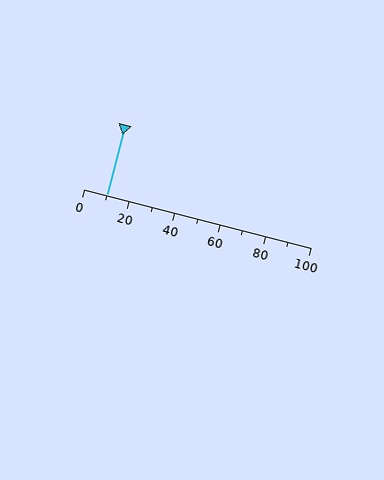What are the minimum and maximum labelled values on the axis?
The axis runs from 0 to 100.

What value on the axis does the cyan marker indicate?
The marker indicates approximately 10.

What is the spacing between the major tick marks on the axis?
The major ticks are spaced 20 apart.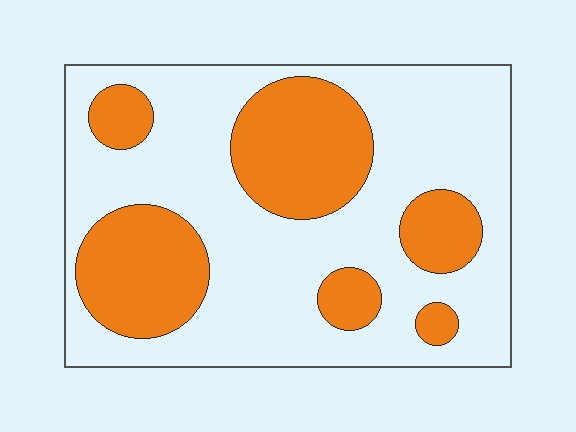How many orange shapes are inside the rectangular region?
6.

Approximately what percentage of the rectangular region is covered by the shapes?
Approximately 35%.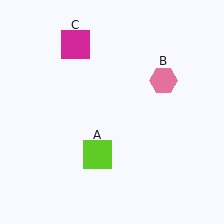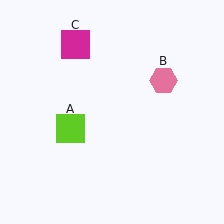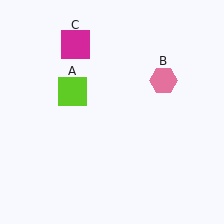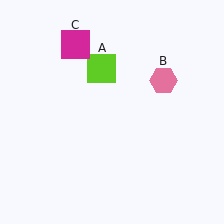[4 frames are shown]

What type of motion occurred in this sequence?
The lime square (object A) rotated clockwise around the center of the scene.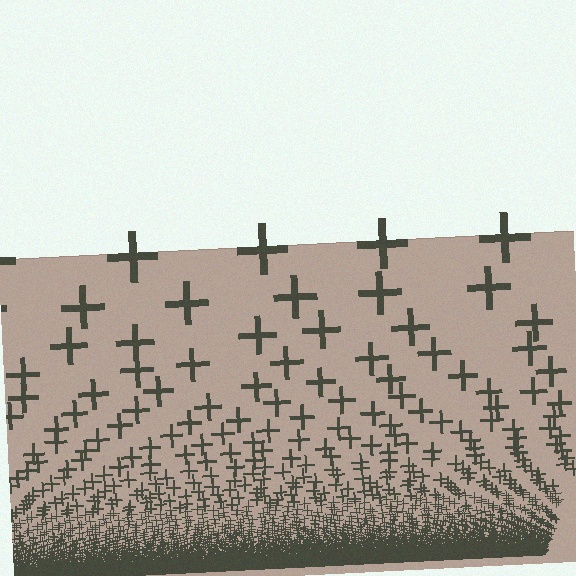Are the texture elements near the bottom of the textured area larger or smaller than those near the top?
Smaller. The gradient is inverted — elements near the bottom are smaller and denser.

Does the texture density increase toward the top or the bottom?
Density increases toward the bottom.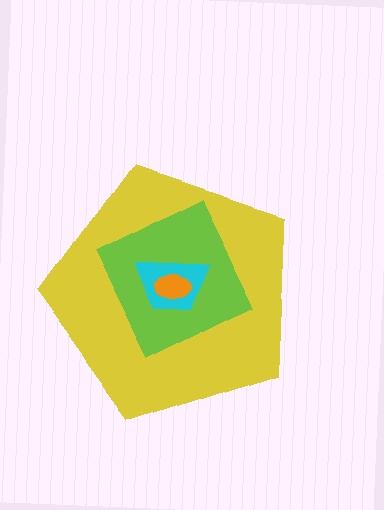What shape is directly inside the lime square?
The cyan trapezoid.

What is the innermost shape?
The orange ellipse.